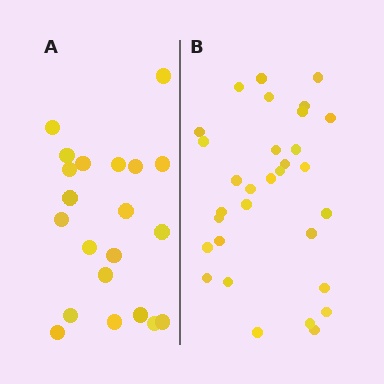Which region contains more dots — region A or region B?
Region B (the right region) has more dots.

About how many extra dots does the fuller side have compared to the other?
Region B has roughly 10 or so more dots than region A.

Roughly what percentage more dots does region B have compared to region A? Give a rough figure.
About 50% more.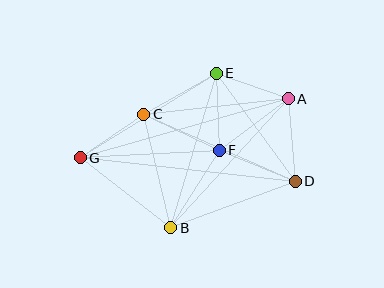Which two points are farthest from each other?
Points A and G are farthest from each other.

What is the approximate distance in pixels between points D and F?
The distance between D and F is approximately 82 pixels.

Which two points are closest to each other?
Points A and E are closest to each other.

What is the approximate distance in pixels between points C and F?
The distance between C and F is approximately 84 pixels.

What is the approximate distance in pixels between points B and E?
The distance between B and E is approximately 161 pixels.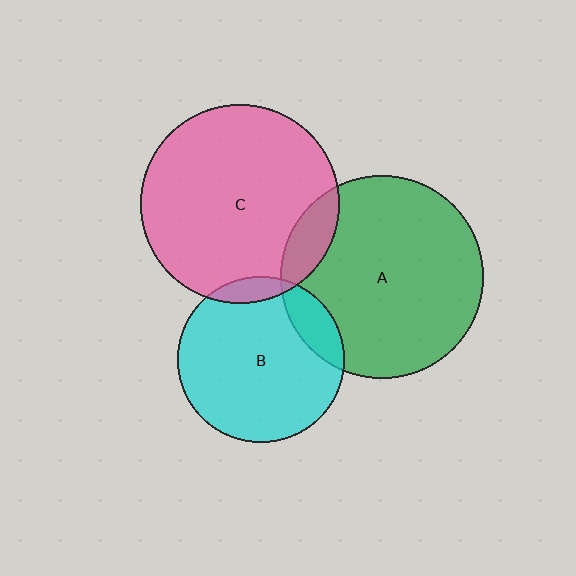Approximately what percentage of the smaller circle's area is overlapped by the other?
Approximately 10%.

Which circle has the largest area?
Circle A (green).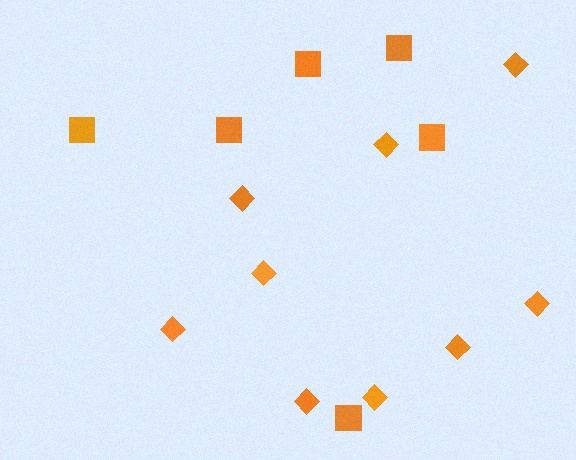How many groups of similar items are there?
There are 2 groups: one group of diamonds (9) and one group of squares (6).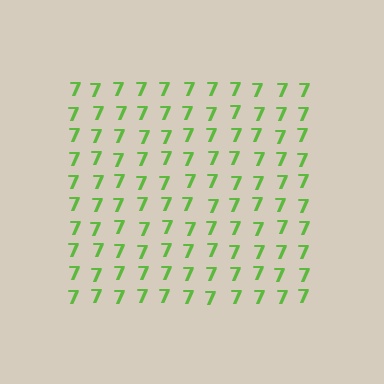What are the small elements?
The small elements are digit 7's.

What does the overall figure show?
The overall figure shows a square.